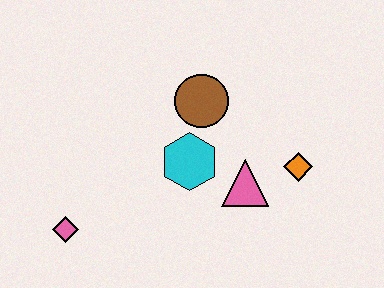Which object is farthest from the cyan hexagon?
The pink diamond is farthest from the cyan hexagon.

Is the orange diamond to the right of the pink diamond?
Yes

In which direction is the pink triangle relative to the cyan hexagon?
The pink triangle is to the right of the cyan hexagon.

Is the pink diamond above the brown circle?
No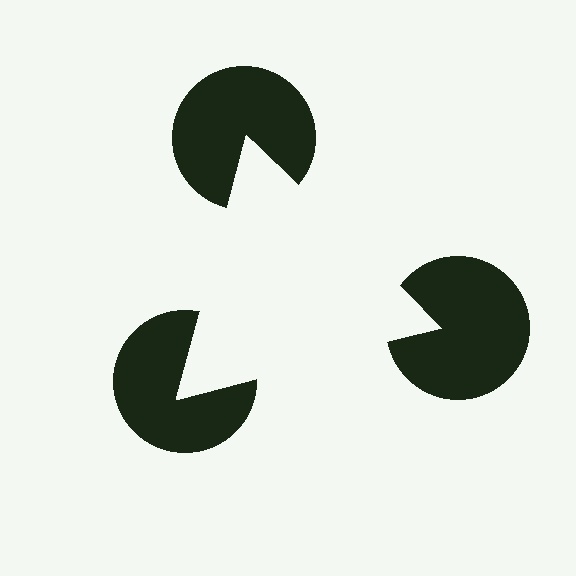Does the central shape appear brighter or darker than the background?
It typically appears slightly brighter than the background, even though no actual brightness change is drawn.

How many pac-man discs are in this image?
There are 3 — one at each vertex of the illusory triangle.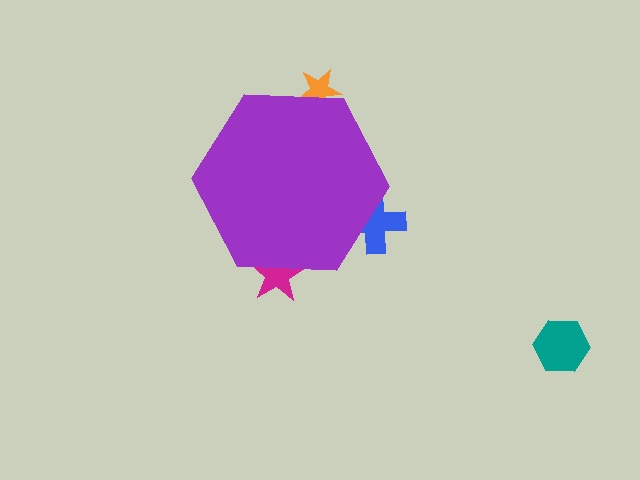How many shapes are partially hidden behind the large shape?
3 shapes are partially hidden.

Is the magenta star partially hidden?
Yes, the magenta star is partially hidden behind the purple hexagon.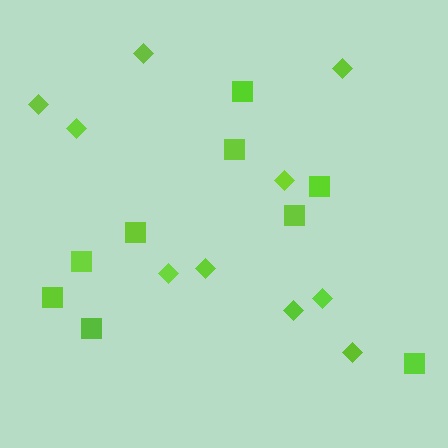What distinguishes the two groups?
There are 2 groups: one group of diamonds (10) and one group of squares (9).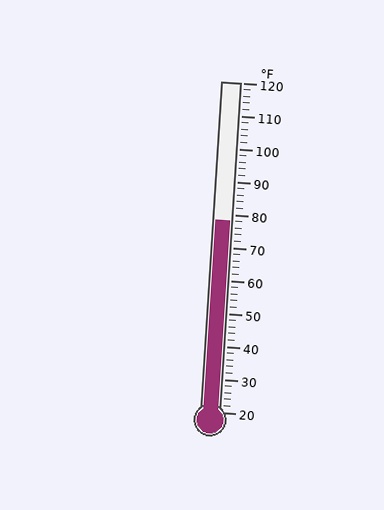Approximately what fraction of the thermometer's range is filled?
The thermometer is filled to approximately 60% of its range.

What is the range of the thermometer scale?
The thermometer scale ranges from 20°F to 120°F.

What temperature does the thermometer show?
The thermometer shows approximately 78°F.